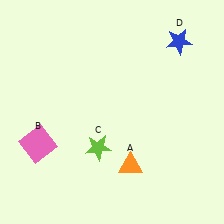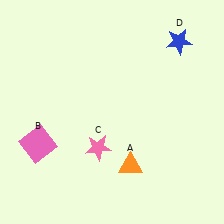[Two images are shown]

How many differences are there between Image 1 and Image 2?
There is 1 difference between the two images.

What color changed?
The star (C) changed from lime in Image 1 to pink in Image 2.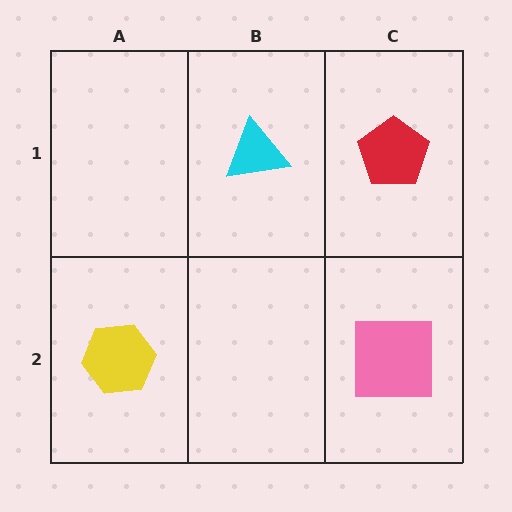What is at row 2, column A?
A yellow hexagon.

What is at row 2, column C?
A pink square.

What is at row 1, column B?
A cyan triangle.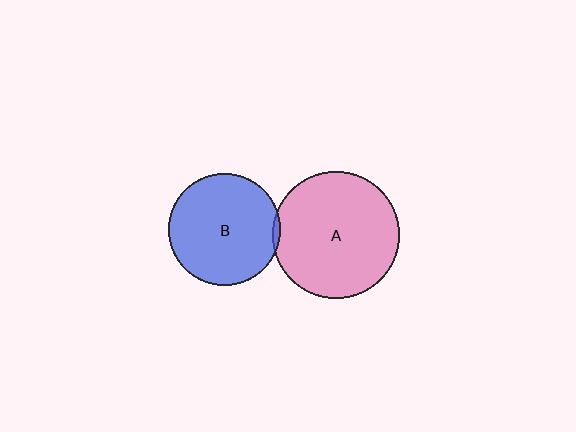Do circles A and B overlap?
Yes.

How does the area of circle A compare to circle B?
Approximately 1.3 times.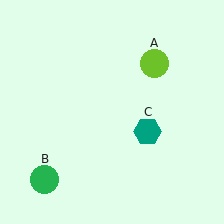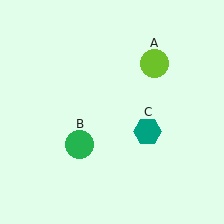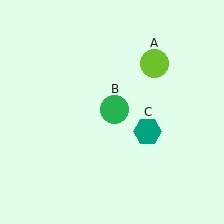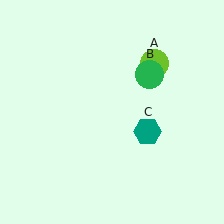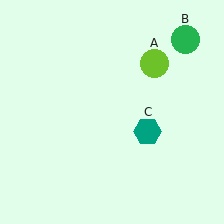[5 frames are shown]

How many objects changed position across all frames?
1 object changed position: green circle (object B).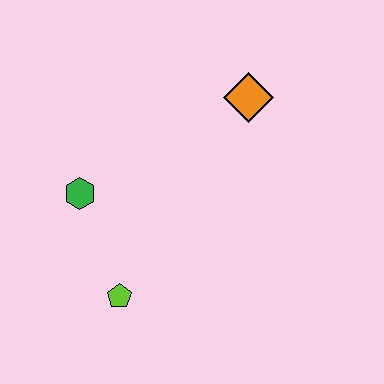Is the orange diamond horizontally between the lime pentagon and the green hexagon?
No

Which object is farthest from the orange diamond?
The lime pentagon is farthest from the orange diamond.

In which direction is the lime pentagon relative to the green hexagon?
The lime pentagon is below the green hexagon.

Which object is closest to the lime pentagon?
The green hexagon is closest to the lime pentagon.